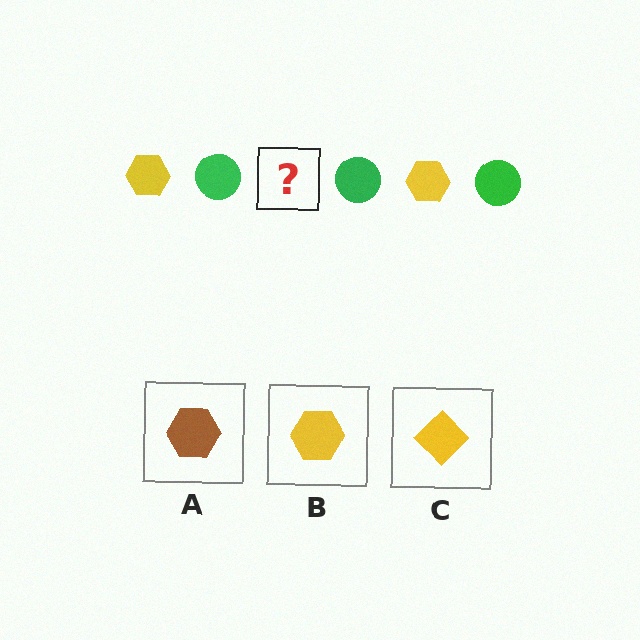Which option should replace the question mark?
Option B.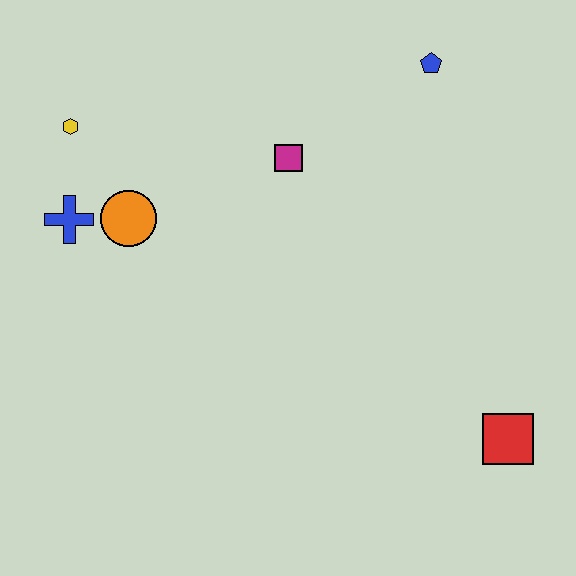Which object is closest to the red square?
The magenta square is closest to the red square.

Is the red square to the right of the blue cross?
Yes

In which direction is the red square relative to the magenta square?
The red square is below the magenta square.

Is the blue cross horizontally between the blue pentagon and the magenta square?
No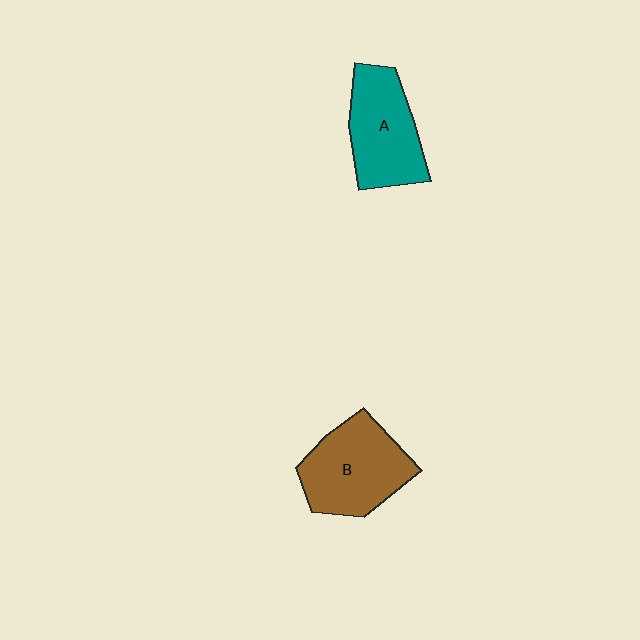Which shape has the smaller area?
Shape A (teal).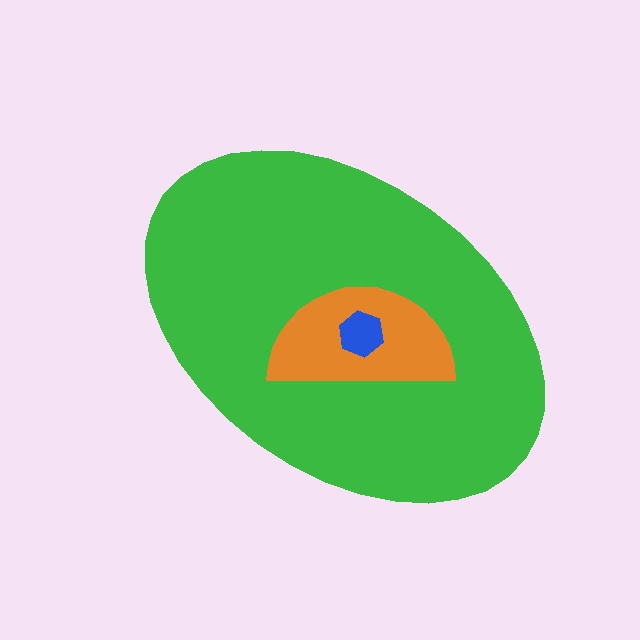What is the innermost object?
The blue hexagon.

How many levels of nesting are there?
3.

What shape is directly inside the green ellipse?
The orange semicircle.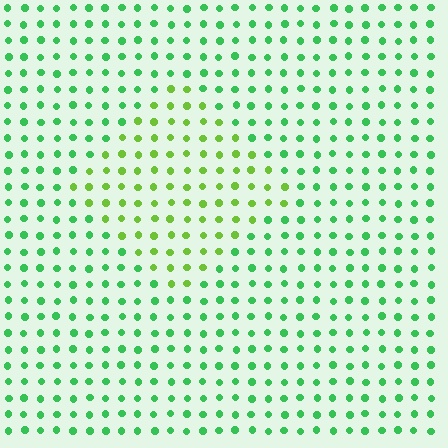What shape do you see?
I see a diamond.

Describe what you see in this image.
The image is filled with small green elements in a uniform arrangement. A diamond-shaped region is visible where the elements are tinted to a slightly different hue, forming a subtle color boundary.